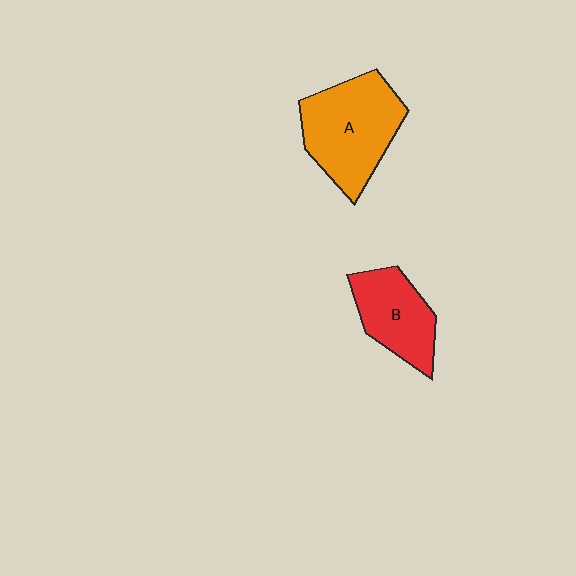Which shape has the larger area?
Shape A (orange).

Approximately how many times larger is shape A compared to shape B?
Approximately 1.5 times.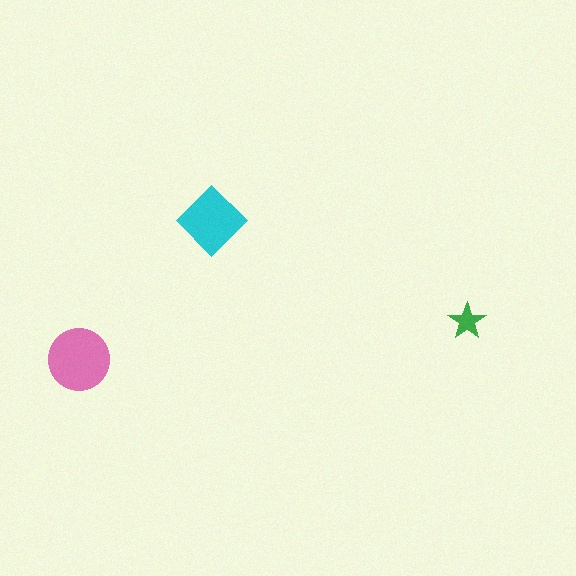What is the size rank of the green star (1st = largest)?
3rd.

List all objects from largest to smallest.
The pink circle, the cyan diamond, the green star.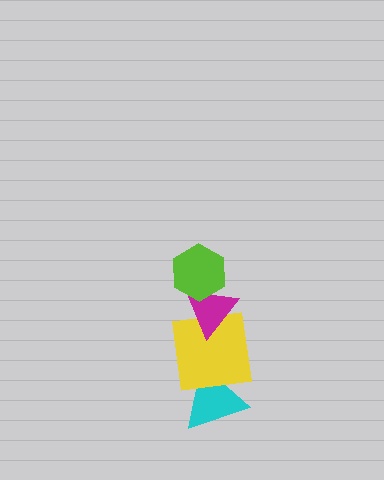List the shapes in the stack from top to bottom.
From top to bottom: the lime hexagon, the magenta triangle, the yellow square, the cyan triangle.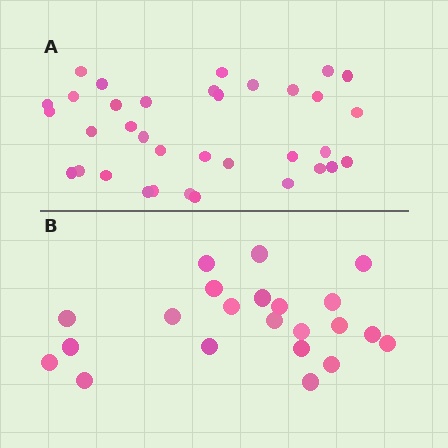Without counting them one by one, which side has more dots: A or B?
Region A (the top region) has more dots.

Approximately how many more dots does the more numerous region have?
Region A has approximately 15 more dots than region B.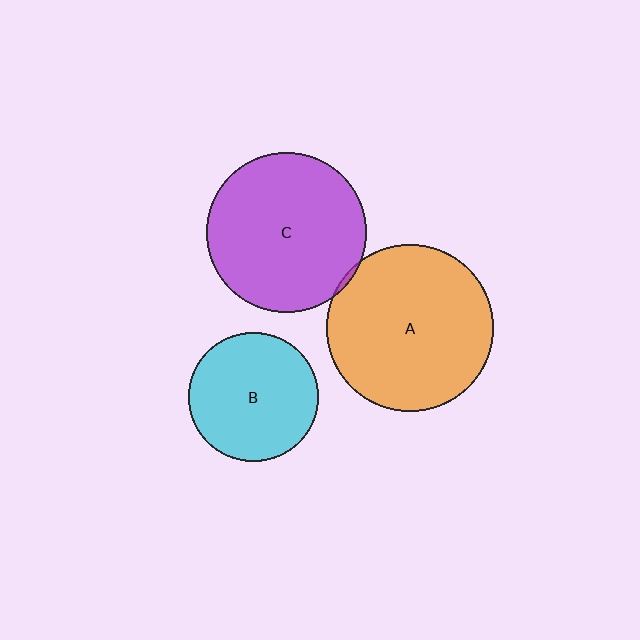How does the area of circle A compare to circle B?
Approximately 1.7 times.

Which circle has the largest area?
Circle A (orange).